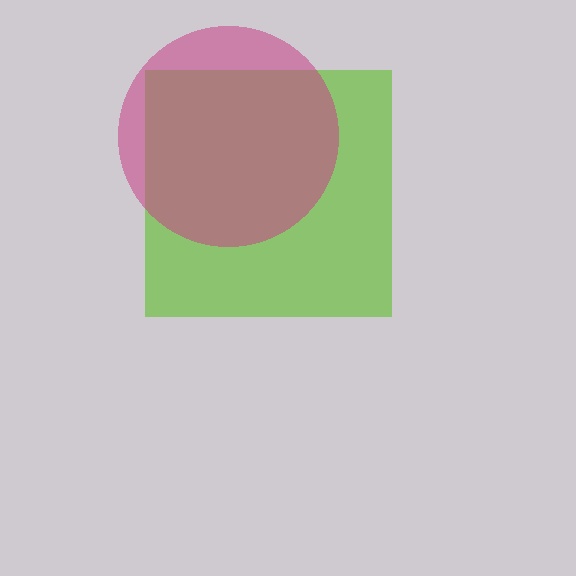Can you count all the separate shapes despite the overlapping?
Yes, there are 2 separate shapes.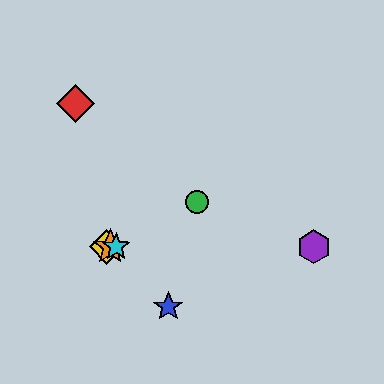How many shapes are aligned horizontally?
4 shapes (the yellow diamond, the purple hexagon, the orange star, the cyan star) are aligned horizontally.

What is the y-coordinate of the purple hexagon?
The purple hexagon is at y≈247.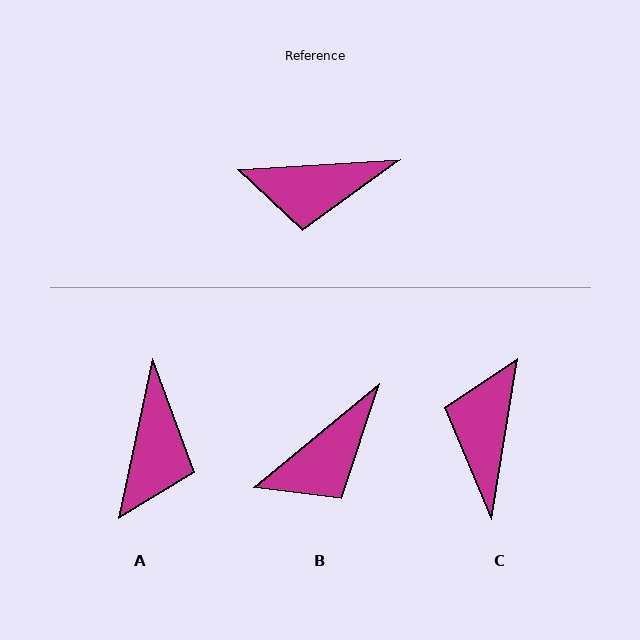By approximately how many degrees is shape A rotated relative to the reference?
Approximately 75 degrees counter-clockwise.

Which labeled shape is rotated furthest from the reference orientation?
C, about 103 degrees away.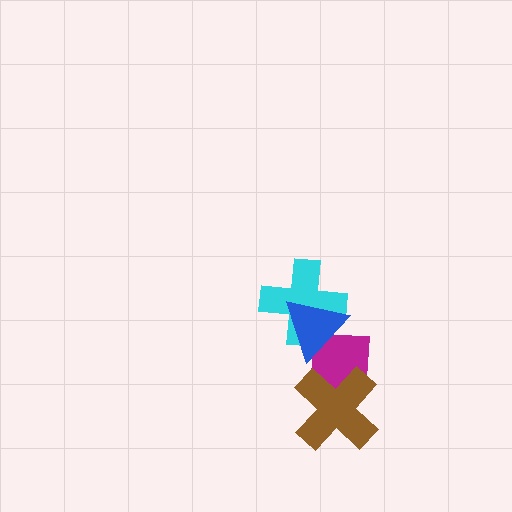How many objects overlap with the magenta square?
3 objects overlap with the magenta square.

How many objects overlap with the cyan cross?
2 objects overlap with the cyan cross.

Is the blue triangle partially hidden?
No, no other shape covers it.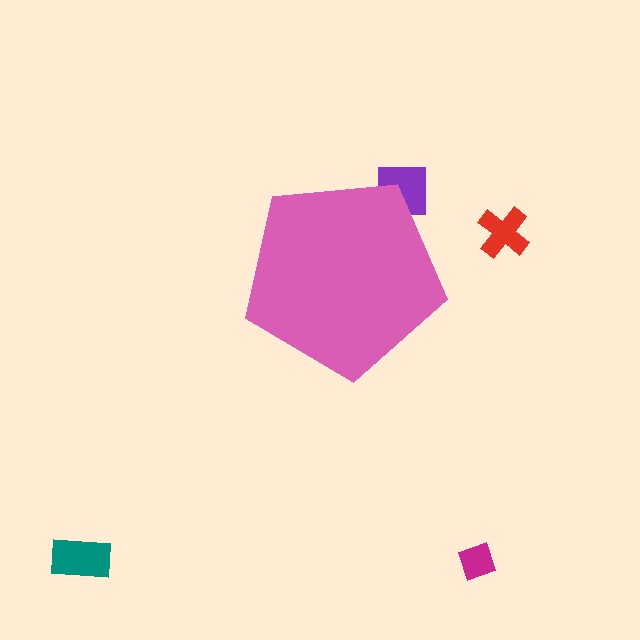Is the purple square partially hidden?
Yes, the purple square is partially hidden behind the pink pentagon.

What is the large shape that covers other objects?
A pink pentagon.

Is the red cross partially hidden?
No, the red cross is fully visible.